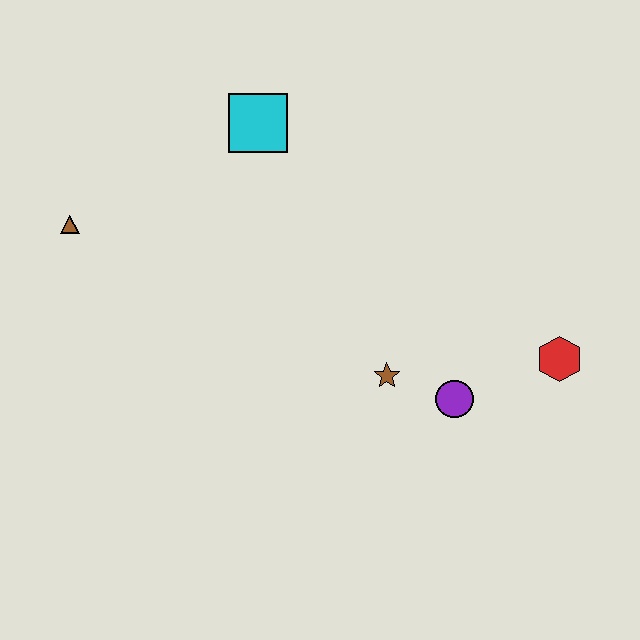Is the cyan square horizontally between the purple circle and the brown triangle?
Yes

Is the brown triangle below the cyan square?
Yes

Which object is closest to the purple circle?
The brown star is closest to the purple circle.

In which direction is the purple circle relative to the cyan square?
The purple circle is below the cyan square.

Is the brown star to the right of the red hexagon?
No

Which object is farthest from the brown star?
The brown triangle is farthest from the brown star.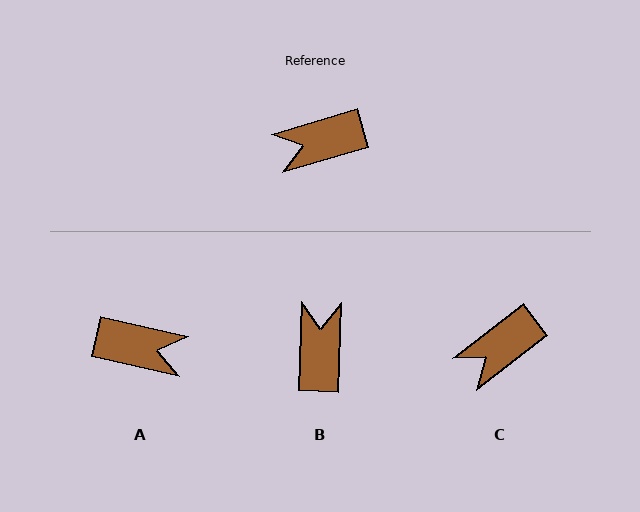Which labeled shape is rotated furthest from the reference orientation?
A, about 151 degrees away.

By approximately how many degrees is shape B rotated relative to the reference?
Approximately 108 degrees clockwise.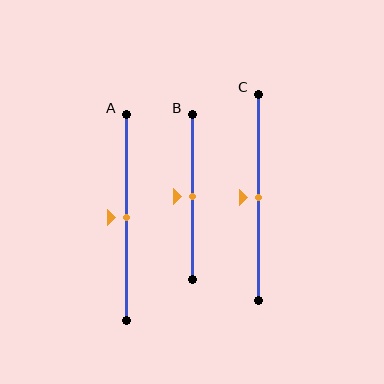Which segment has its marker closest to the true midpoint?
Segment A has its marker closest to the true midpoint.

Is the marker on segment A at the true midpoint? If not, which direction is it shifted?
Yes, the marker on segment A is at the true midpoint.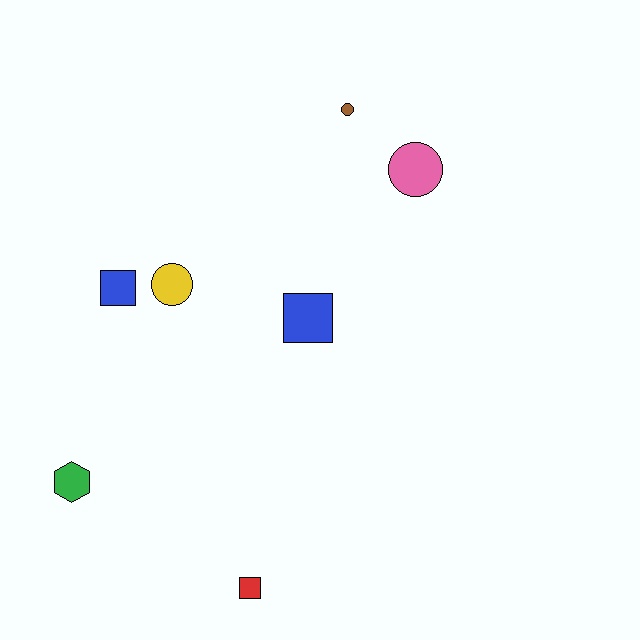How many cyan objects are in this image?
There are no cyan objects.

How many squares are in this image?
There are 3 squares.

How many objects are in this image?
There are 7 objects.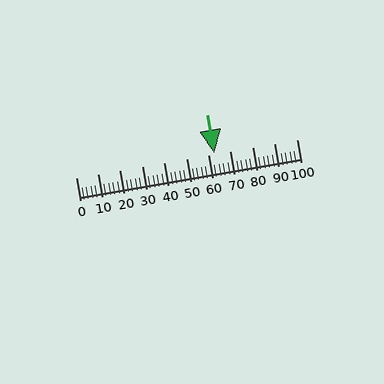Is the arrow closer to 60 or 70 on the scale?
The arrow is closer to 60.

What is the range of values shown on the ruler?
The ruler shows values from 0 to 100.